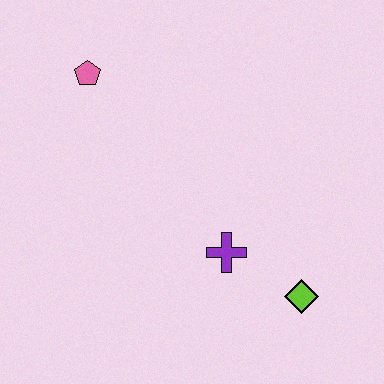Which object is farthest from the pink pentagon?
The lime diamond is farthest from the pink pentagon.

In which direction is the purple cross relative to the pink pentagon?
The purple cross is below the pink pentagon.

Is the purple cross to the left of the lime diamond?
Yes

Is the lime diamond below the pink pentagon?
Yes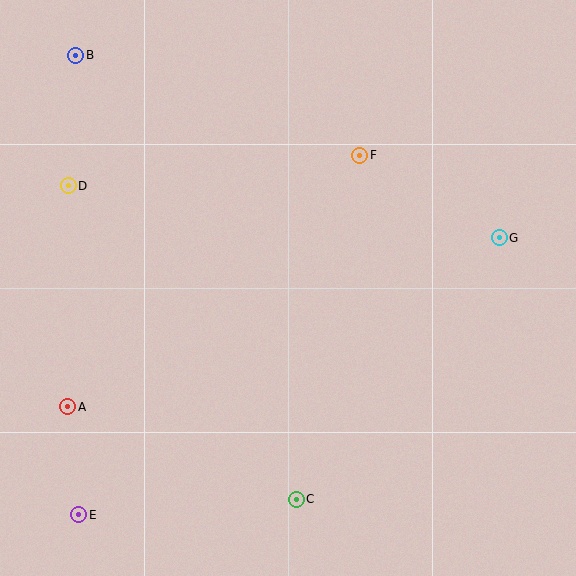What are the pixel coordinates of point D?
Point D is at (68, 186).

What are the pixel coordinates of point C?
Point C is at (296, 499).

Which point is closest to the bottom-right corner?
Point C is closest to the bottom-right corner.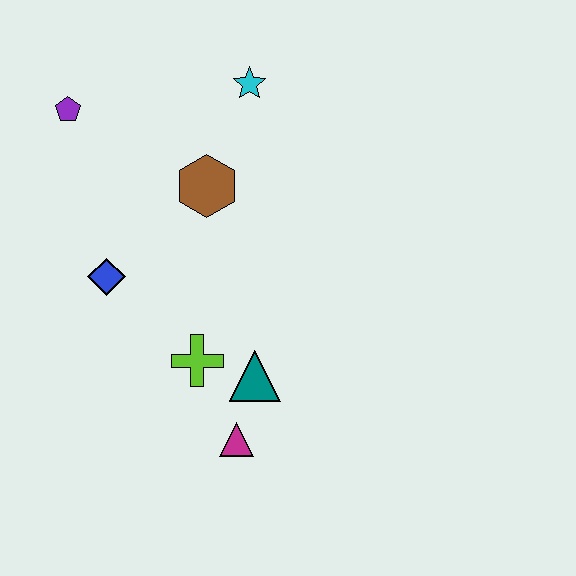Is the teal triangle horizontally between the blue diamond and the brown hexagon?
No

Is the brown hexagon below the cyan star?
Yes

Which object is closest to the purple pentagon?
The brown hexagon is closest to the purple pentagon.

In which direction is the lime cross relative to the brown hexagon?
The lime cross is below the brown hexagon.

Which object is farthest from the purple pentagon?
The magenta triangle is farthest from the purple pentagon.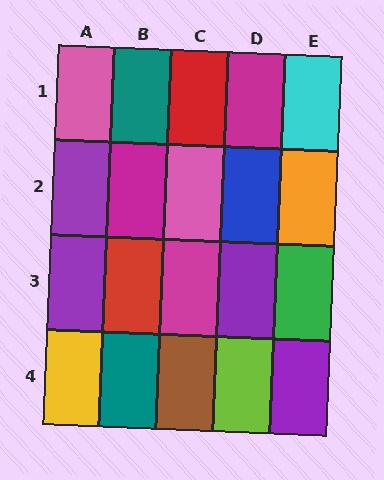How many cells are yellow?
1 cell is yellow.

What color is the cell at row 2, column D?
Blue.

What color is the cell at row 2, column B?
Magenta.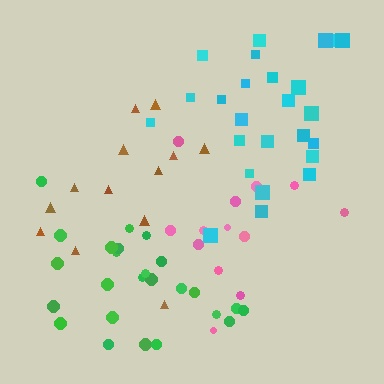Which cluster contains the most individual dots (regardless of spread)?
Cyan (25).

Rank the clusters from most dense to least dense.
green, cyan, pink, brown.